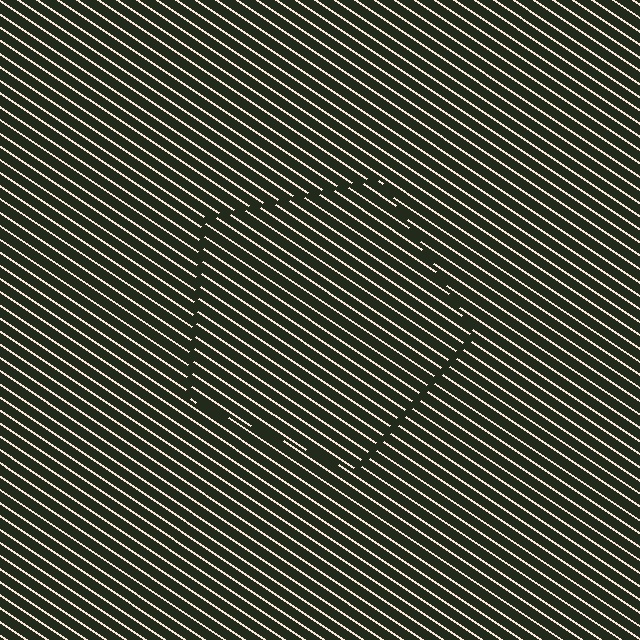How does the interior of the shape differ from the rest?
The interior of the shape contains the same grating, shifted by half a period — the contour is defined by the phase discontinuity where line-ends from the inner and outer gratings abut.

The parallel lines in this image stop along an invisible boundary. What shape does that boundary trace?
An illusory pentagon. The interior of the shape contains the same grating, shifted by half a period — the contour is defined by the phase discontinuity where line-ends from the inner and outer gratings abut.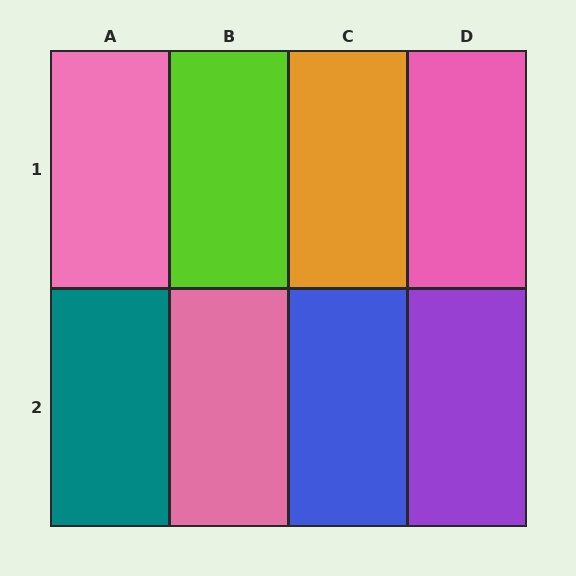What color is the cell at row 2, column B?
Pink.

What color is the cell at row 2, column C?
Blue.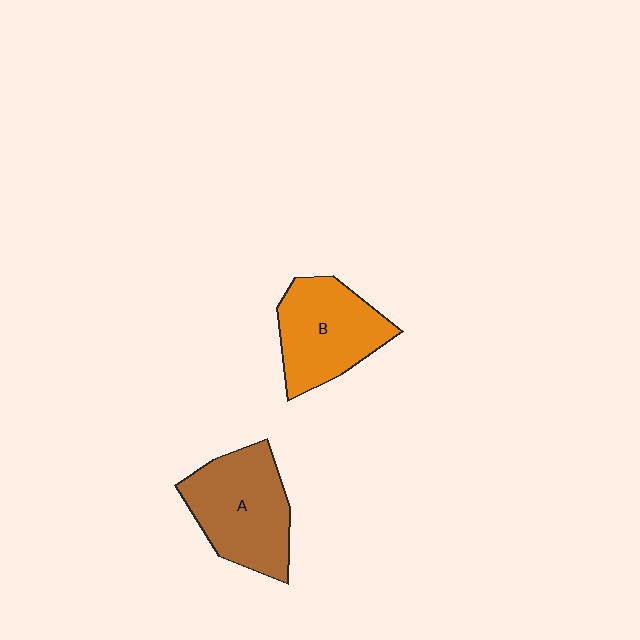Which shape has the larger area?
Shape A (brown).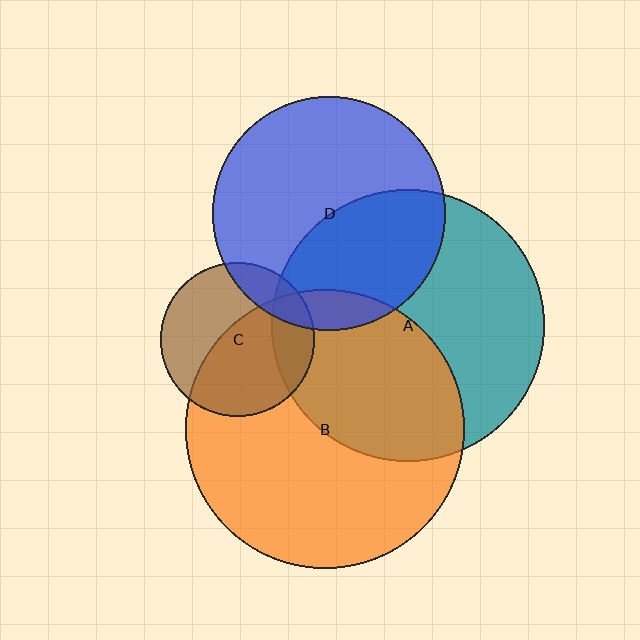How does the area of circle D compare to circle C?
Approximately 2.3 times.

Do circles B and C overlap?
Yes.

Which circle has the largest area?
Circle B (orange).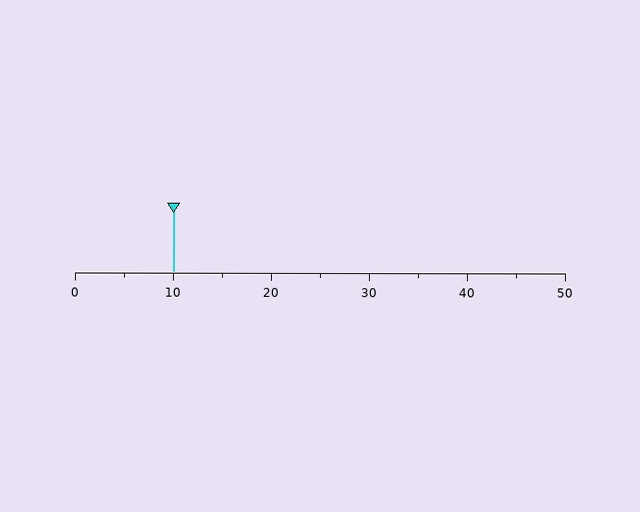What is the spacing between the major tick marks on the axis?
The major ticks are spaced 10 apart.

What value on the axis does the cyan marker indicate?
The marker indicates approximately 10.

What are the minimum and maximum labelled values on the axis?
The axis runs from 0 to 50.